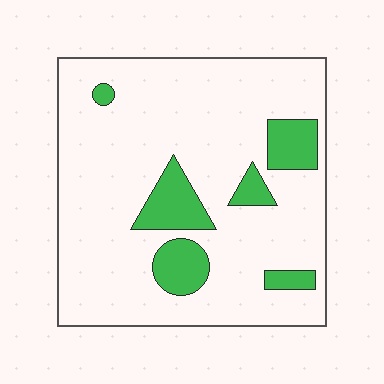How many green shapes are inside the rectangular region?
6.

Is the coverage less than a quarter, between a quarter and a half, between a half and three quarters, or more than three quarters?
Less than a quarter.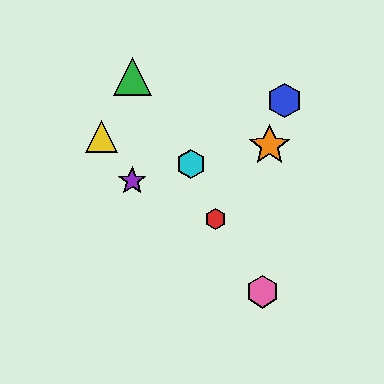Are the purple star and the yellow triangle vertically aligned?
No, the purple star is at x≈132 and the yellow triangle is at x≈101.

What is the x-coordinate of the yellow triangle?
The yellow triangle is at x≈101.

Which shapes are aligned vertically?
The green triangle, the purple star are aligned vertically.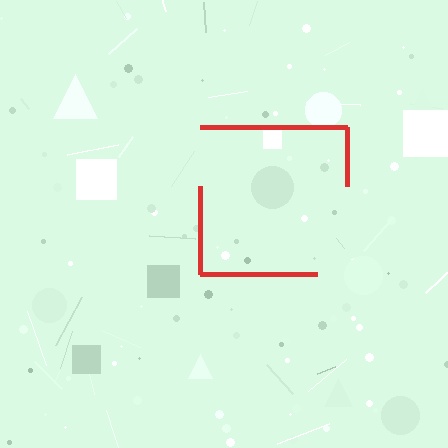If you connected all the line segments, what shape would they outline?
They would outline a square.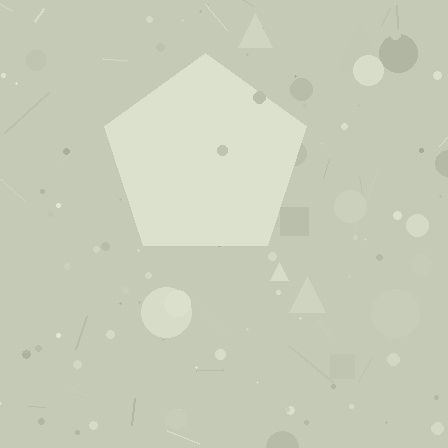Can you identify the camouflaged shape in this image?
The camouflaged shape is a pentagon.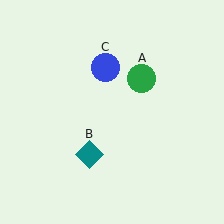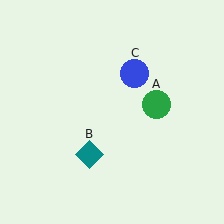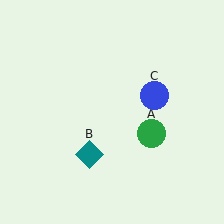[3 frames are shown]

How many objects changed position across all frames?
2 objects changed position: green circle (object A), blue circle (object C).